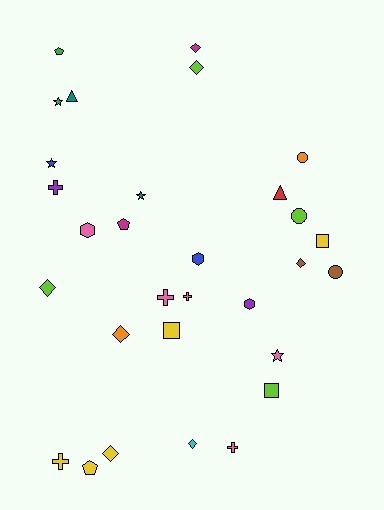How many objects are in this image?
There are 30 objects.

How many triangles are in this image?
There are 2 triangles.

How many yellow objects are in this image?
There are 5 yellow objects.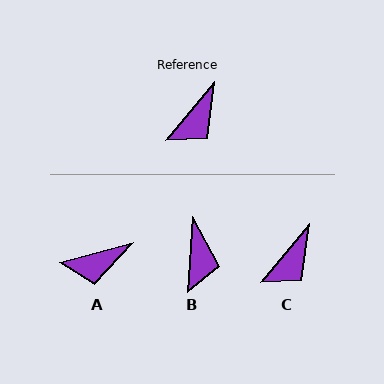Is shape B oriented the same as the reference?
No, it is off by about 35 degrees.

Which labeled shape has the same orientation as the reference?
C.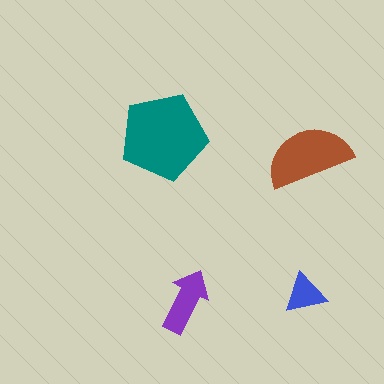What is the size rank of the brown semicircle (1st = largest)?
2nd.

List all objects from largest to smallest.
The teal pentagon, the brown semicircle, the purple arrow, the blue triangle.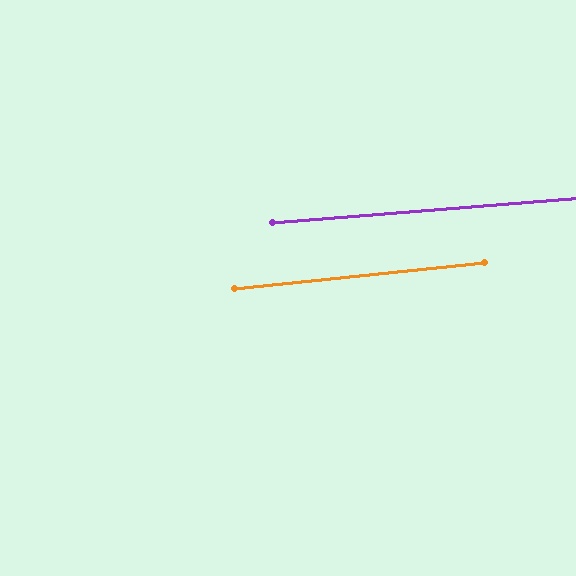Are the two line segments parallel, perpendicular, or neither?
Parallel — their directions differ by only 1.3°.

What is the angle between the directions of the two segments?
Approximately 1 degree.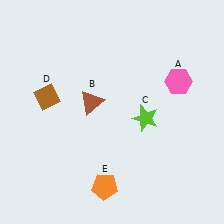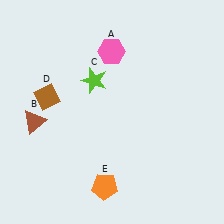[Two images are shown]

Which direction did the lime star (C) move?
The lime star (C) moved left.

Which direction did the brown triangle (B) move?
The brown triangle (B) moved left.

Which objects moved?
The objects that moved are: the pink hexagon (A), the brown triangle (B), the lime star (C).